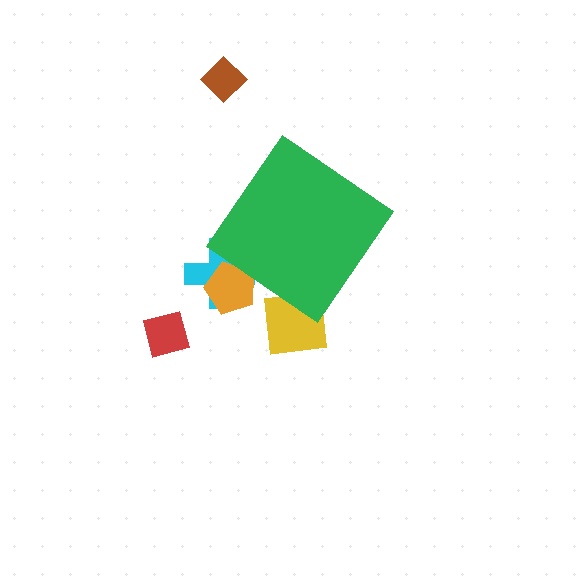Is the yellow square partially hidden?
Yes, the yellow square is partially hidden behind the green diamond.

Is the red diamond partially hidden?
No, the red diamond is fully visible.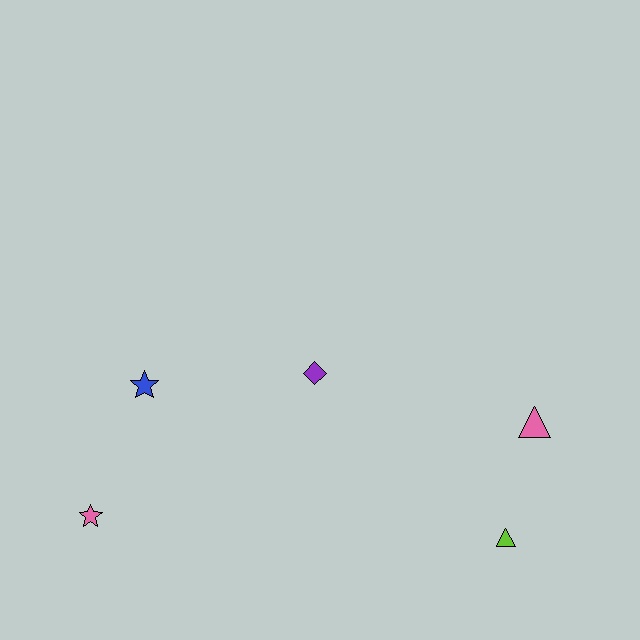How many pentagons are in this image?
There are no pentagons.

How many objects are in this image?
There are 5 objects.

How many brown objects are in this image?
There are no brown objects.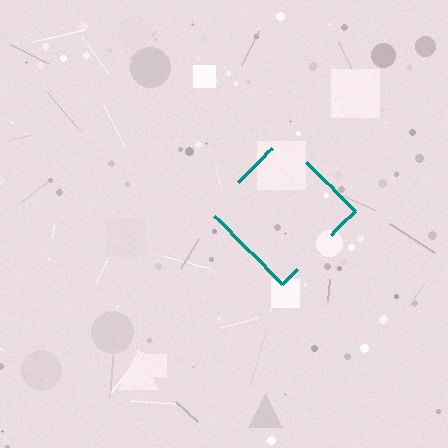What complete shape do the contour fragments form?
The contour fragments form a diamond.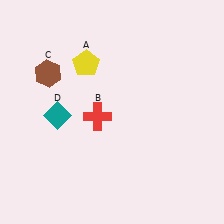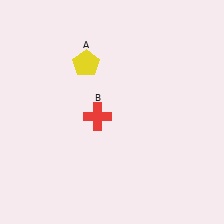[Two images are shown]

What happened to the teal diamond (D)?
The teal diamond (D) was removed in Image 2. It was in the bottom-left area of Image 1.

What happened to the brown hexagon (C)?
The brown hexagon (C) was removed in Image 2. It was in the top-left area of Image 1.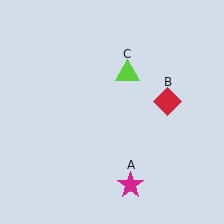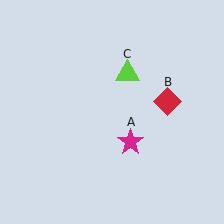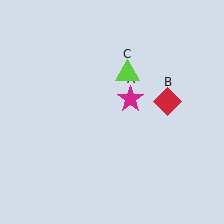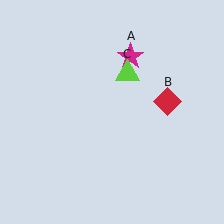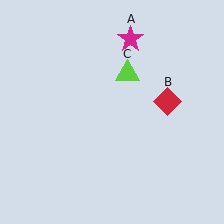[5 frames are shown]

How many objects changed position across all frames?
1 object changed position: magenta star (object A).